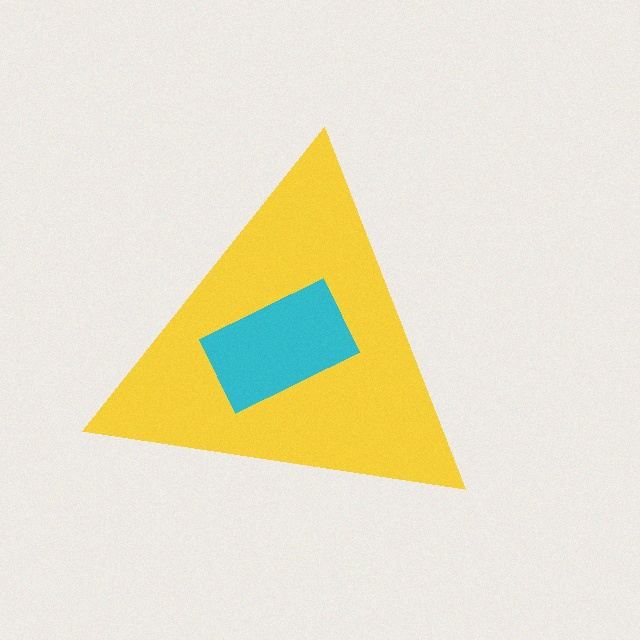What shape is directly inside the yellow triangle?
The cyan rectangle.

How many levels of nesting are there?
2.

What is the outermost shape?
The yellow triangle.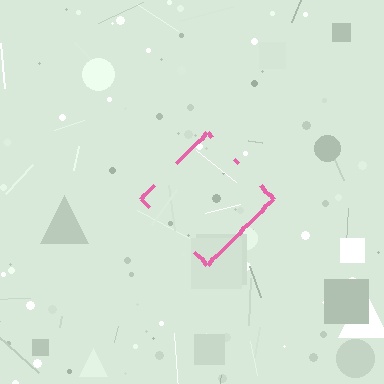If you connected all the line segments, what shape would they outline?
They would outline a diamond.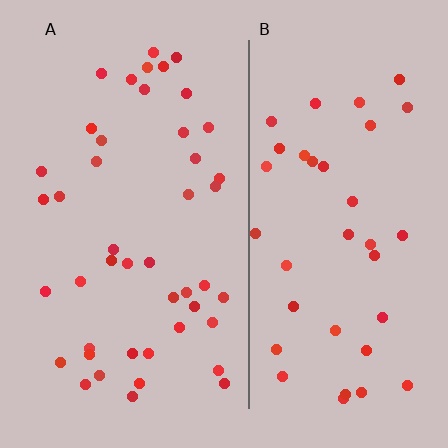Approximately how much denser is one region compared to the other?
Approximately 1.2× — region A over region B.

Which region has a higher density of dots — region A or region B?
A (the left).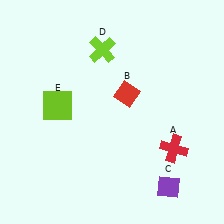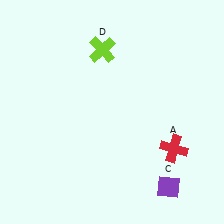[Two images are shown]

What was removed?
The lime square (E), the red diamond (B) were removed in Image 2.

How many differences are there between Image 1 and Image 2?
There are 2 differences between the two images.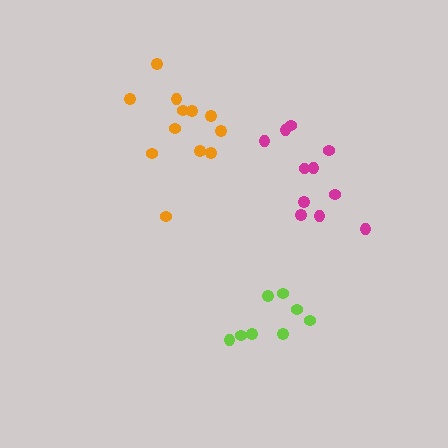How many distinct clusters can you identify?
There are 3 distinct clusters.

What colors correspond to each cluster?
The clusters are colored: magenta, orange, lime.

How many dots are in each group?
Group 1: 11 dots, Group 2: 12 dots, Group 3: 8 dots (31 total).